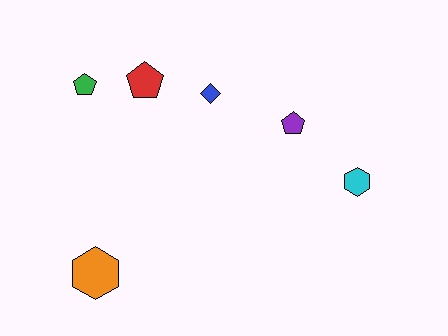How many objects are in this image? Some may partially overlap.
There are 6 objects.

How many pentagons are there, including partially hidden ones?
There are 3 pentagons.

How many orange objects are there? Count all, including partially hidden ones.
There is 1 orange object.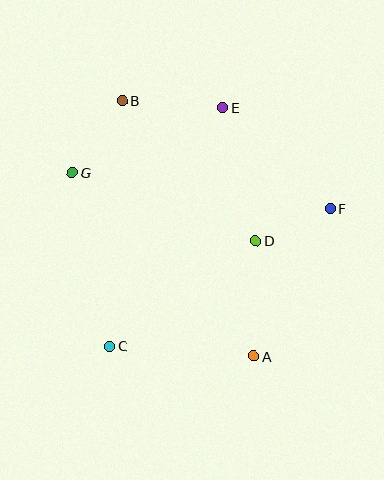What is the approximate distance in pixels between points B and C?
The distance between B and C is approximately 246 pixels.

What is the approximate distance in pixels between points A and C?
The distance between A and C is approximately 144 pixels.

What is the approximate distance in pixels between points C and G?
The distance between C and G is approximately 178 pixels.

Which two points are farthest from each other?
Points A and B are farthest from each other.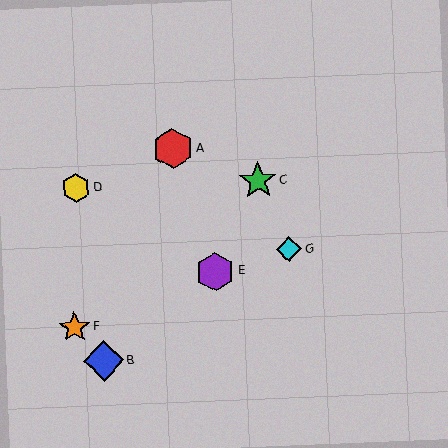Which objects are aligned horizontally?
Objects C, D are aligned horizontally.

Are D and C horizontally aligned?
Yes, both are at y≈188.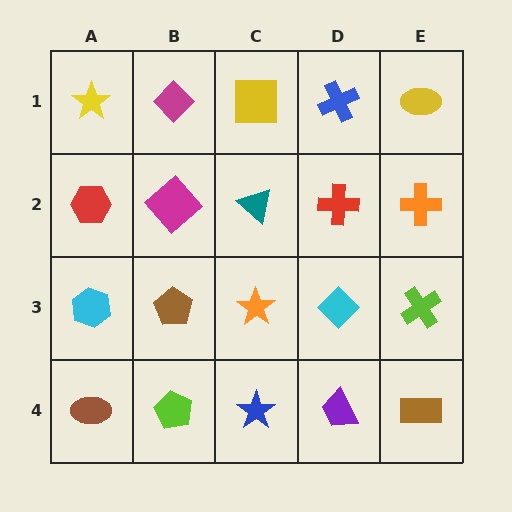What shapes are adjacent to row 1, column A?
A red hexagon (row 2, column A), a magenta diamond (row 1, column B).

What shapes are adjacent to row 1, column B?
A magenta diamond (row 2, column B), a yellow star (row 1, column A), a yellow square (row 1, column C).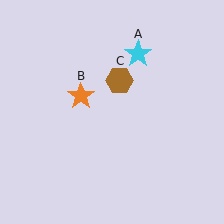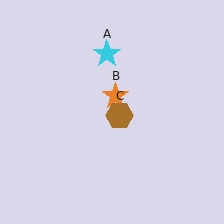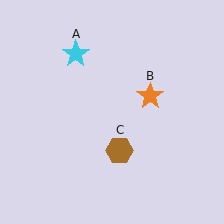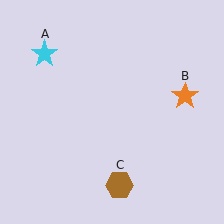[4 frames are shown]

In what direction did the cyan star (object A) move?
The cyan star (object A) moved left.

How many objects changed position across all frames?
3 objects changed position: cyan star (object A), orange star (object B), brown hexagon (object C).